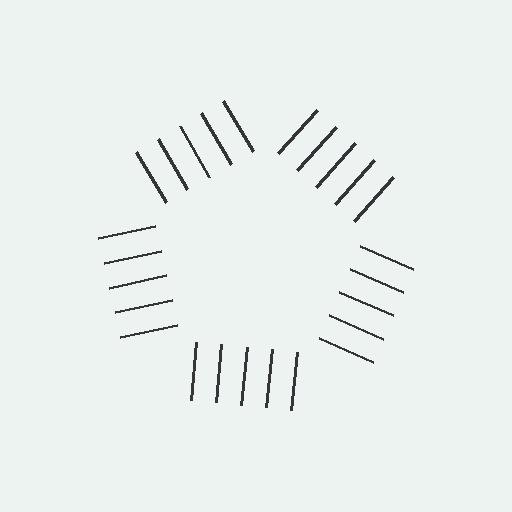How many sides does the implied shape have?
5 sides — the line-ends trace a pentagon.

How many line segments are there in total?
25 — 5 along each of the 5 edges.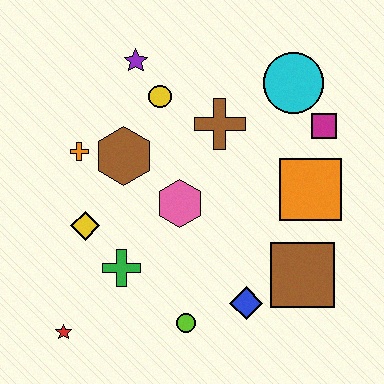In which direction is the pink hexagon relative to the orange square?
The pink hexagon is to the left of the orange square.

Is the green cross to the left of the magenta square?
Yes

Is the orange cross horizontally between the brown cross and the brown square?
No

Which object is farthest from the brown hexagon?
The brown square is farthest from the brown hexagon.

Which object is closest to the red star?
The green cross is closest to the red star.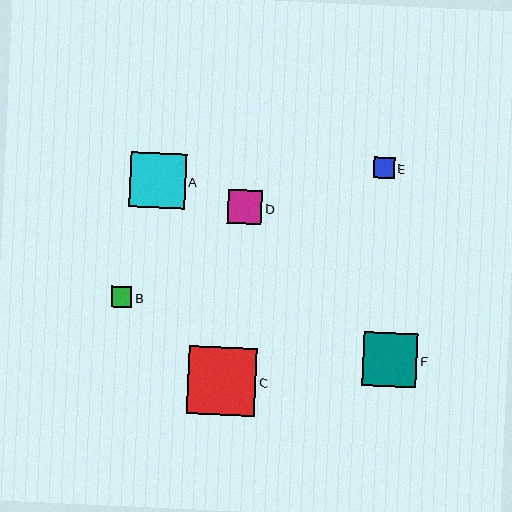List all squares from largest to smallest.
From largest to smallest: C, A, F, D, E, B.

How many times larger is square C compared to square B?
Square C is approximately 3.4 times the size of square B.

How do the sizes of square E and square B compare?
Square E and square B are approximately the same size.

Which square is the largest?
Square C is the largest with a size of approximately 68 pixels.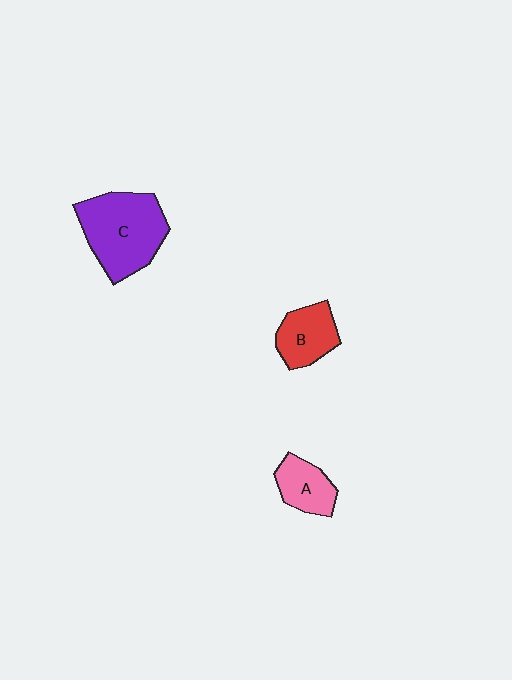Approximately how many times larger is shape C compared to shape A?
Approximately 2.2 times.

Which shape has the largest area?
Shape C (purple).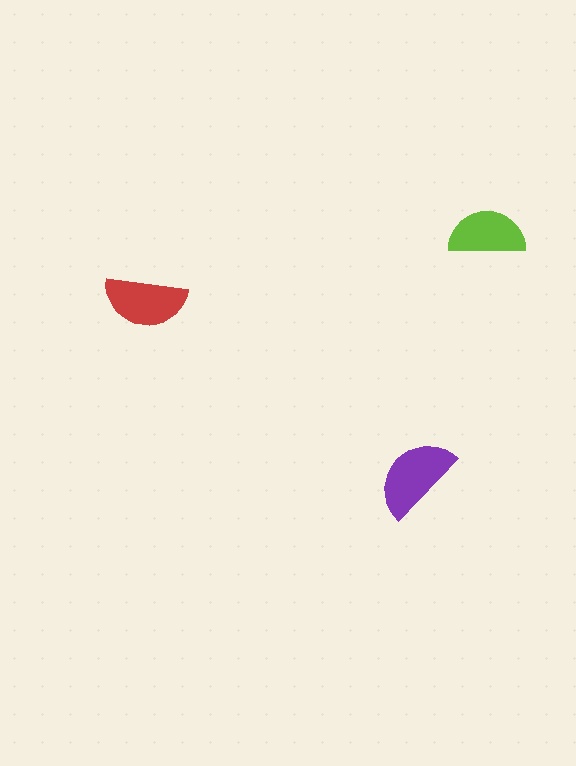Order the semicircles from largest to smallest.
the purple one, the red one, the lime one.